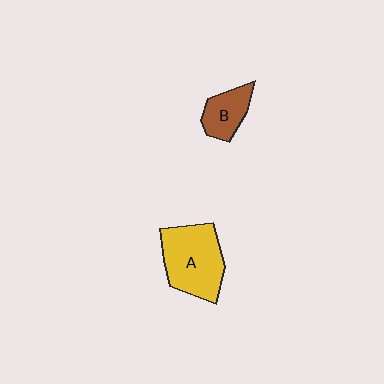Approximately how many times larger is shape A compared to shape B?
Approximately 2.0 times.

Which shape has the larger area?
Shape A (yellow).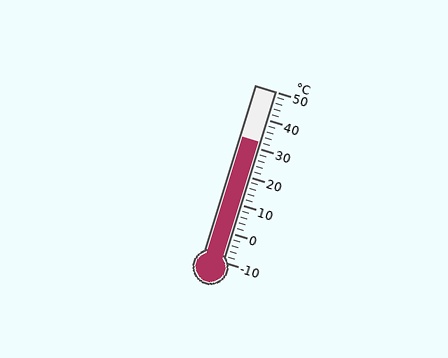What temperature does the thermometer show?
The thermometer shows approximately 32°C.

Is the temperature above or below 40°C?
The temperature is below 40°C.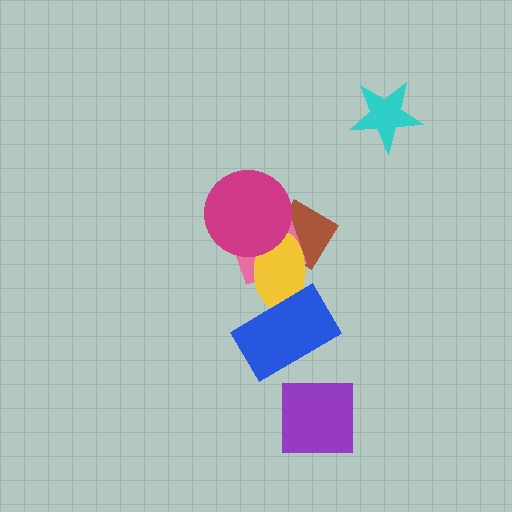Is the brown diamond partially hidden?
Yes, it is partially covered by another shape.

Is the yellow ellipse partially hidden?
Yes, it is partially covered by another shape.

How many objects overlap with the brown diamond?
3 objects overlap with the brown diamond.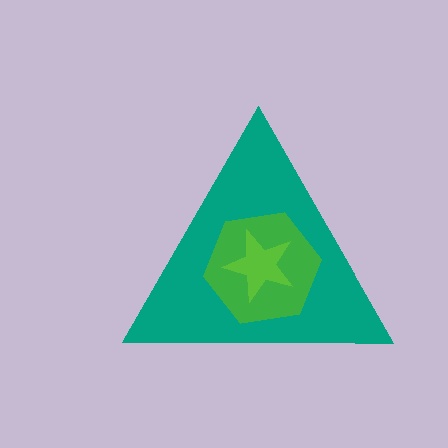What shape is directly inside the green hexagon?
The lime star.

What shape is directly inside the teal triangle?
The green hexagon.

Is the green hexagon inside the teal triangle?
Yes.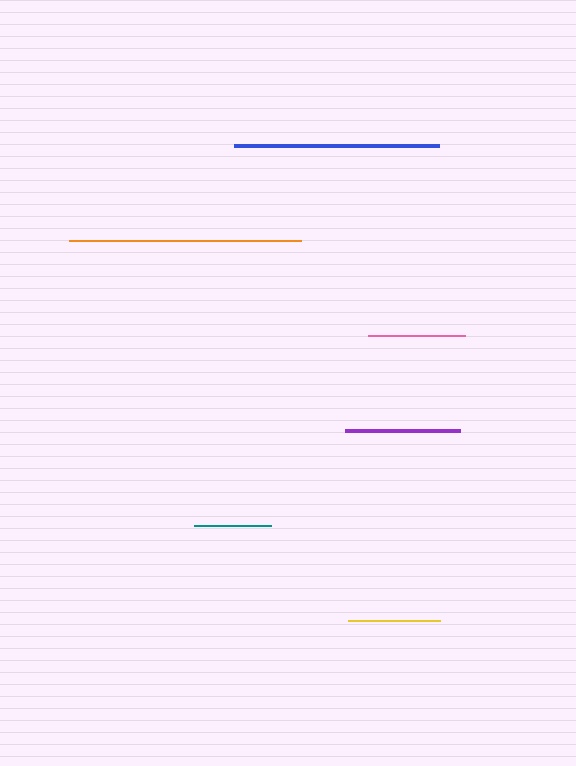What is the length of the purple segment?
The purple segment is approximately 115 pixels long.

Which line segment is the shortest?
The teal line is the shortest at approximately 78 pixels.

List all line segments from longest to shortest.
From longest to shortest: orange, blue, purple, pink, yellow, teal.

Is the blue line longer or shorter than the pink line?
The blue line is longer than the pink line.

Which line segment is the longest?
The orange line is the longest at approximately 233 pixels.